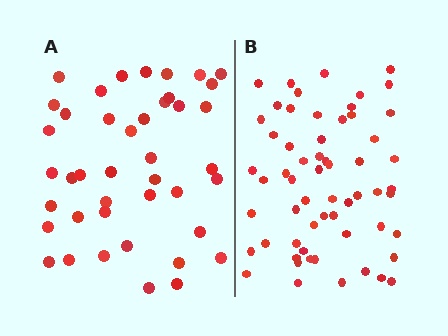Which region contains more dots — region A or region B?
Region B (the right region) has more dots.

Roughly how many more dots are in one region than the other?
Region B has approximately 20 more dots than region A.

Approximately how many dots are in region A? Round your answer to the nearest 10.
About 40 dots. (The exact count is 42, which rounds to 40.)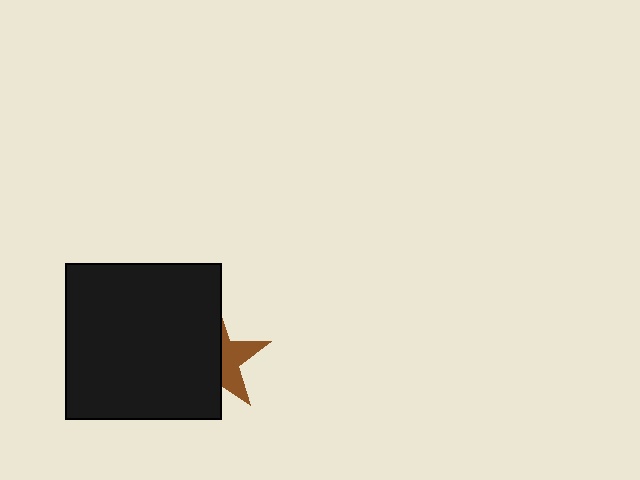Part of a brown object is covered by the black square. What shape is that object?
It is a star.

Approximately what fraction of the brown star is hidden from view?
Roughly 60% of the brown star is hidden behind the black square.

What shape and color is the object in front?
The object in front is a black square.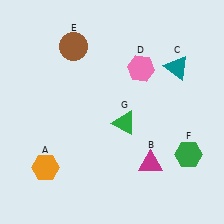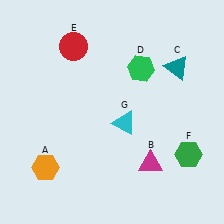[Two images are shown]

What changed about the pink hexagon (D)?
In Image 1, D is pink. In Image 2, it changed to green.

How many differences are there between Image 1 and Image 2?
There are 3 differences between the two images.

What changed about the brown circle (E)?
In Image 1, E is brown. In Image 2, it changed to red.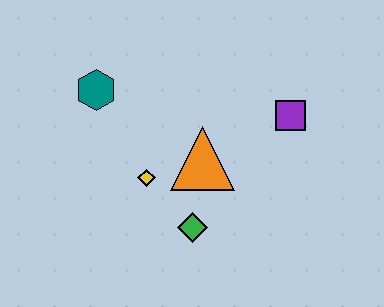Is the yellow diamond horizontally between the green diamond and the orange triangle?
No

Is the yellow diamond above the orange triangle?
No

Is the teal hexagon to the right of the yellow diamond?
No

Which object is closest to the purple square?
The orange triangle is closest to the purple square.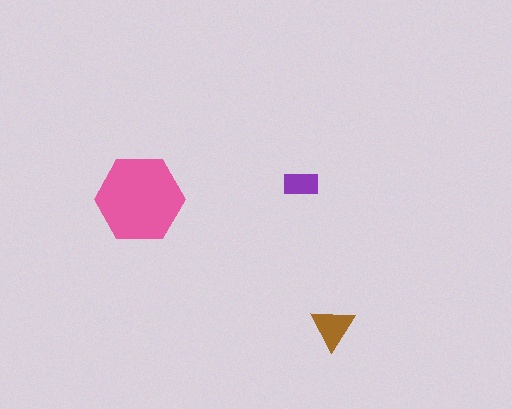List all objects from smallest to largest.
The purple rectangle, the brown triangle, the pink hexagon.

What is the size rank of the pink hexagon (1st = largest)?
1st.